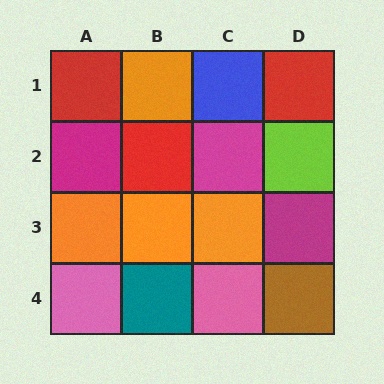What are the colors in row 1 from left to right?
Red, orange, blue, red.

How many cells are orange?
4 cells are orange.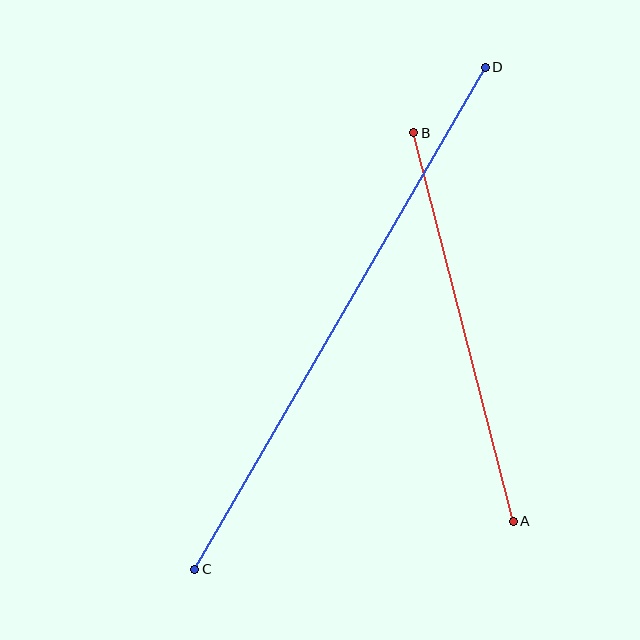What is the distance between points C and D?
The distance is approximately 580 pixels.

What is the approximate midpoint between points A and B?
The midpoint is at approximately (463, 327) pixels.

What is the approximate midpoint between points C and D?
The midpoint is at approximately (340, 318) pixels.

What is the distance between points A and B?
The distance is approximately 401 pixels.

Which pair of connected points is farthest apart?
Points C and D are farthest apart.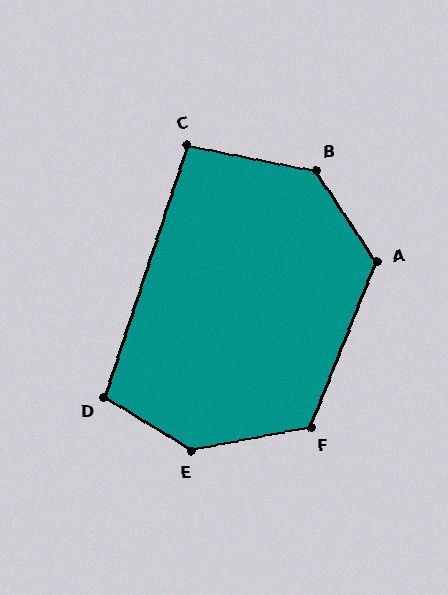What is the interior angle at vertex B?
Approximately 135 degrees (obtuse).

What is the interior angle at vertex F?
Approximately 122 degrees (obtuse).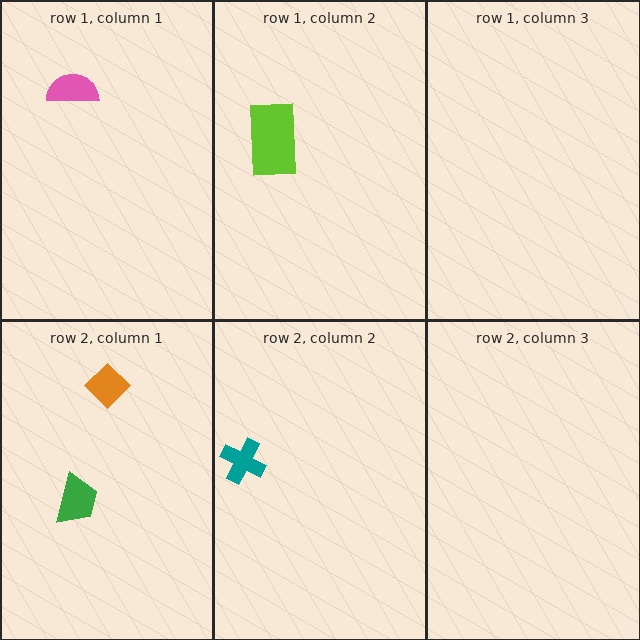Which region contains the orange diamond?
The row 2, column 1 region.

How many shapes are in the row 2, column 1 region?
2.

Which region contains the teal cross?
The row 2, column 2 region.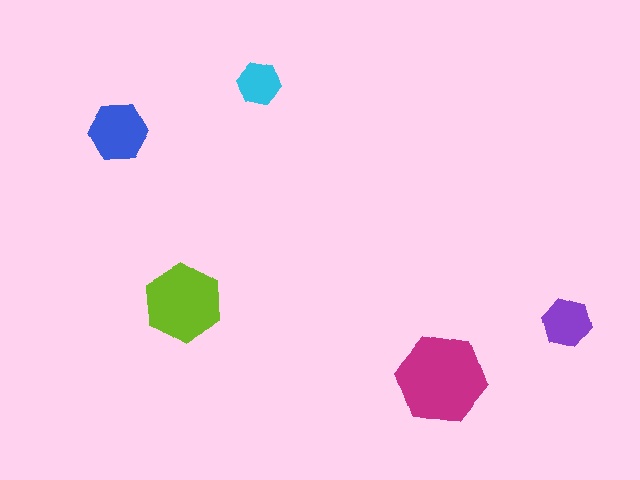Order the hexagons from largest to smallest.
the magenta one, the lime one, the blue one, the purple one, the cyan one.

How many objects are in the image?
There are 5 objects in the image.